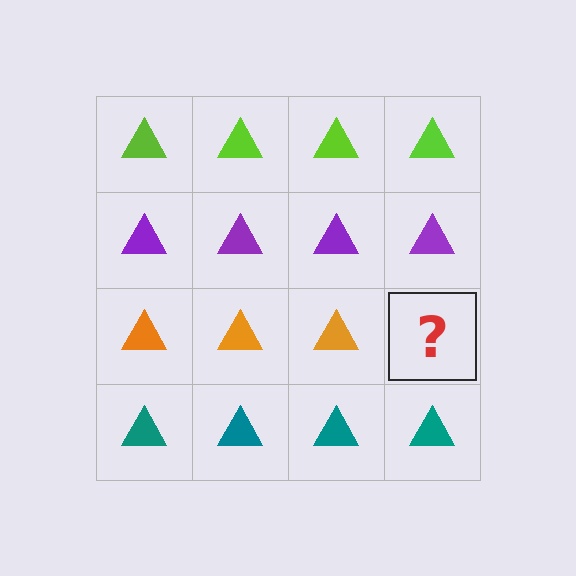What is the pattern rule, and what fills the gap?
The rule is that each row has a consistent color. The gap should be filled with an orange triangle.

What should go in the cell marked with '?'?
The missing cell should contain an orange triangle.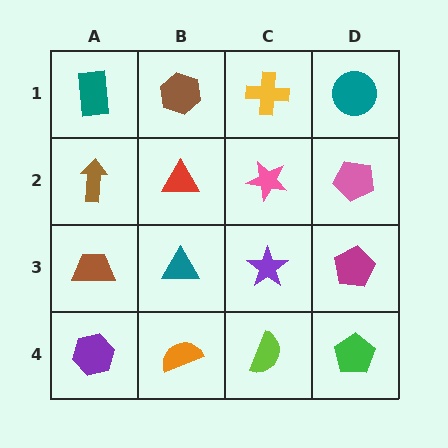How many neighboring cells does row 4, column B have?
3.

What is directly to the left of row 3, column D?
A purple star.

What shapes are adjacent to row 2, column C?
A yellow cross (row 1, column C), a purple star (row 3, column C), a red triangle (row 2, column B), a pink pentagon (row 2, column D).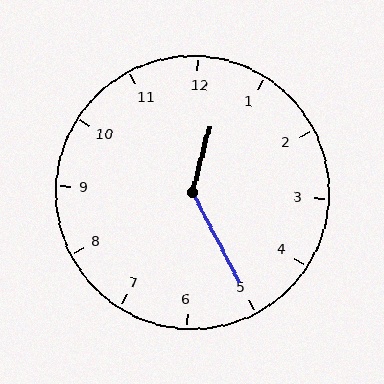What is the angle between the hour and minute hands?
Approximately 138 degrees.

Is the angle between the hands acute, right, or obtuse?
It is obtuse.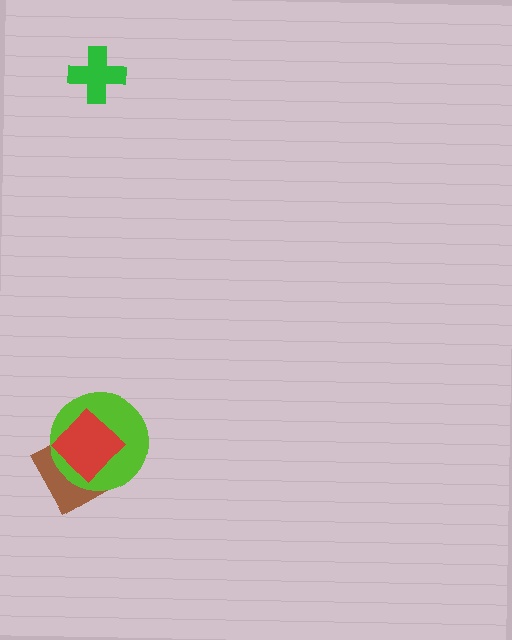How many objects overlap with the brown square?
2 objects overlap with the brown square.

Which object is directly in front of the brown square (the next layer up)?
The lime circle is directly in front of the brown square.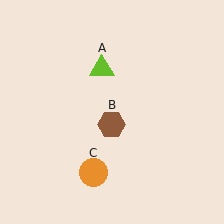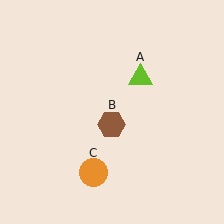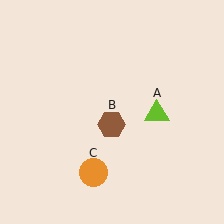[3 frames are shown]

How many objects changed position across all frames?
1 object changed position: lime triangle (object A).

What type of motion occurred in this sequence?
The lime triangle (object A) rotated clockwise around the center of the scene.